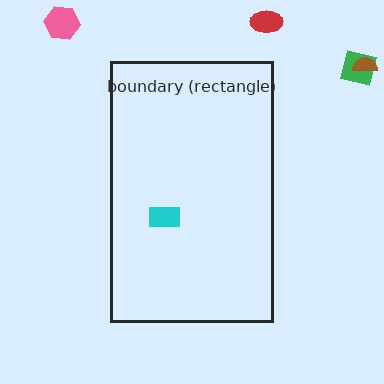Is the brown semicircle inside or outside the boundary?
Outside.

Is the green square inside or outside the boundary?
Outside.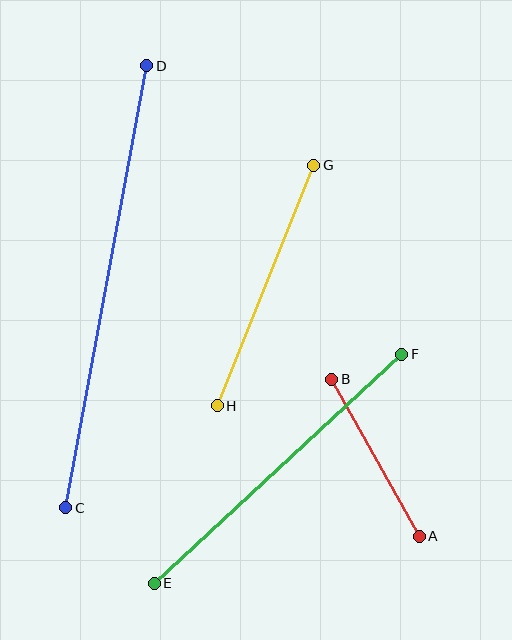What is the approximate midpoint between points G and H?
The midpoint is at approximately (265, 285) pixels.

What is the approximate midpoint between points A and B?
The midpoint is at approximately (376, 458) pixels.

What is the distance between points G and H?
The distance is approximately 259 pixels.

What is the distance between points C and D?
The distance is approximately 449 pixels.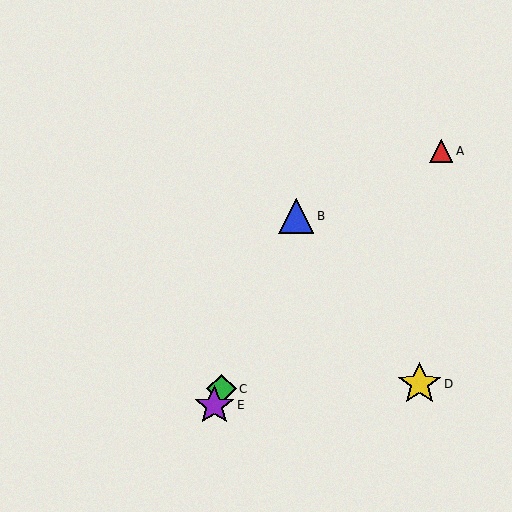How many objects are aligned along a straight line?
3 objects (B, C, E) are aligned along a straight line.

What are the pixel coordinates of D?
Object D is at (420, 384).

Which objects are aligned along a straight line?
Objects B, C, E are aligned along a straight line.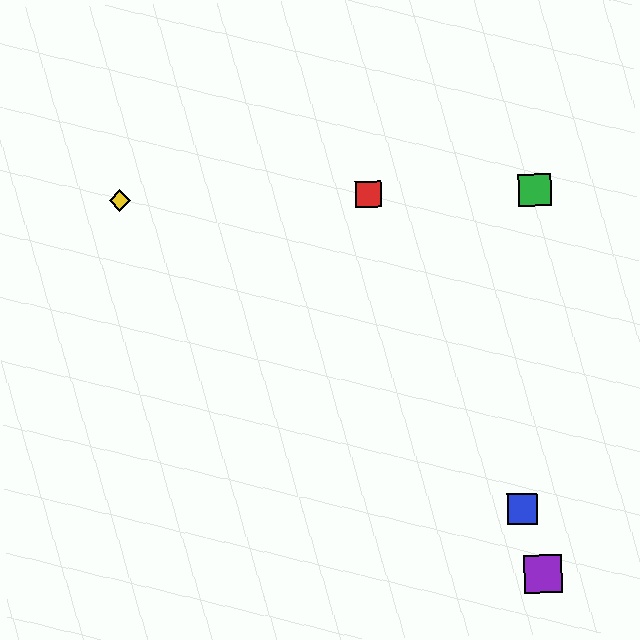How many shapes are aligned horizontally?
3 shapes (the red square, the green square, the yellow diamond) are aligned horizontally.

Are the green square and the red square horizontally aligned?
Yes, both are at y≈190.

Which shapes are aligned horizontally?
The red square, the green square, the yellow diamond are aligned horizontally.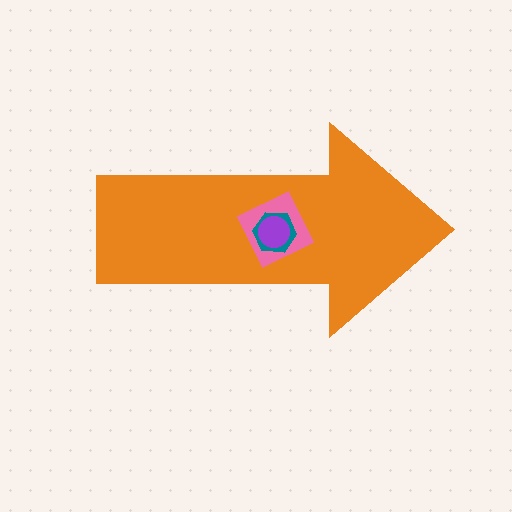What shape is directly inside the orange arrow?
The pink diamond.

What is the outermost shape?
The orange arrow.